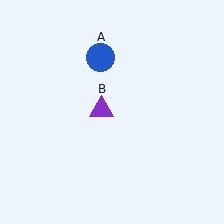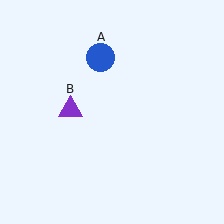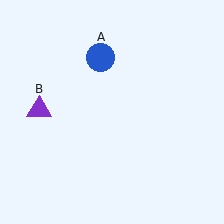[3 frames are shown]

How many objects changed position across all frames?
1 object changed position: purple triangle (object B).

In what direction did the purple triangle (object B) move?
The purple triangle (object B) moved left.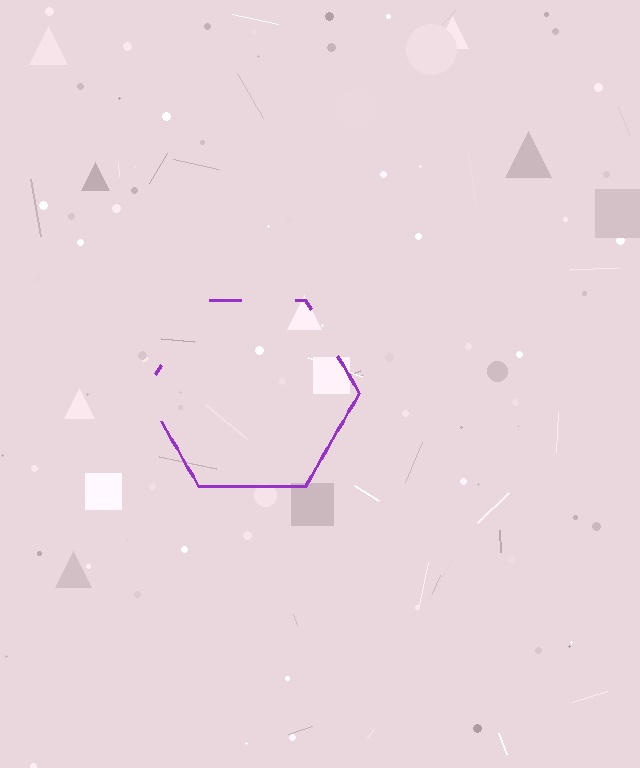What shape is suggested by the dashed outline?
The dashed outline suggests a hexagon.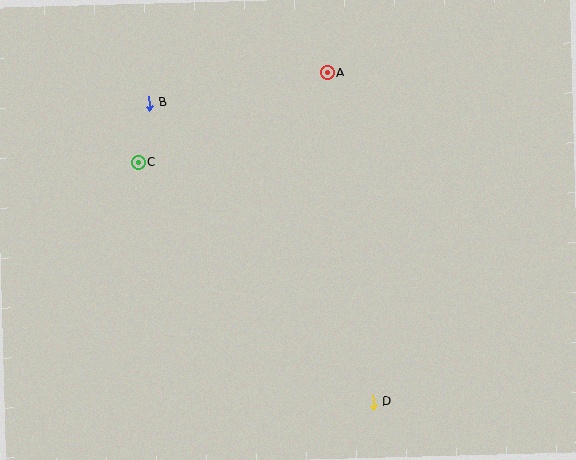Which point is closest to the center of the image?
Point A at (327, 73) is closest to the center.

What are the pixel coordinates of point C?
Point C is at (139, 162).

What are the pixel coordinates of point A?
Point A is at (327, 73).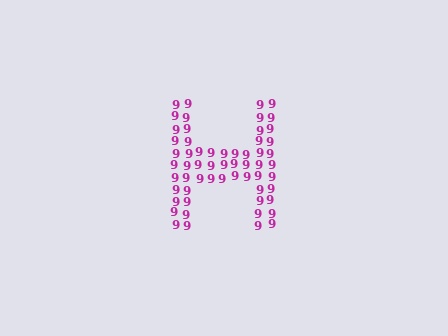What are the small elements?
The small elements are digit 9's.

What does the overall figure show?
The overall figure shows the letter H.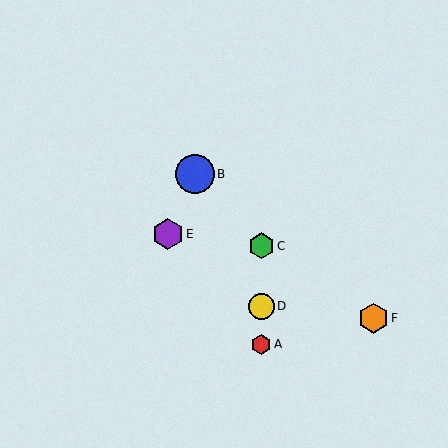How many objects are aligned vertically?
3 objects (A, C, D) are aligned vertically.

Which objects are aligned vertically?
Objects A, C, D are aligned vertically.